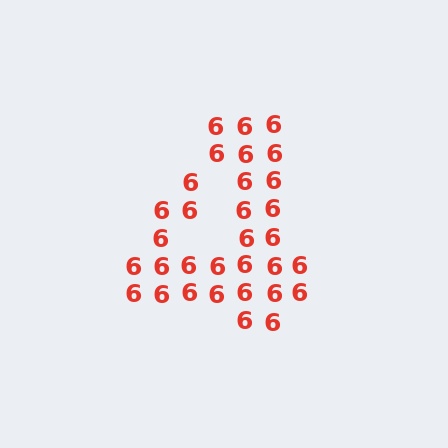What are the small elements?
The small elements are digit 6's.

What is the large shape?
The large shape is the digit 4.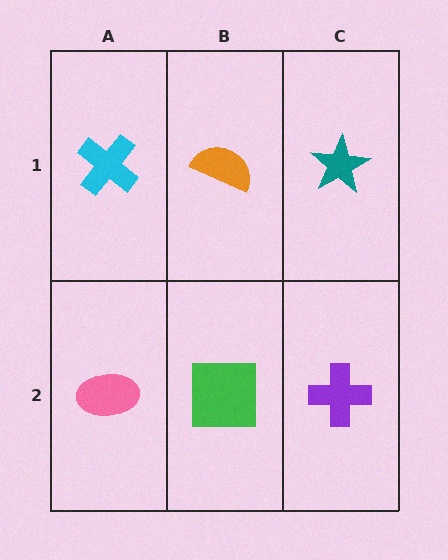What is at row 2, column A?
A pink ellipse.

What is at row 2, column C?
A purple cross.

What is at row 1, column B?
An orange semicircle.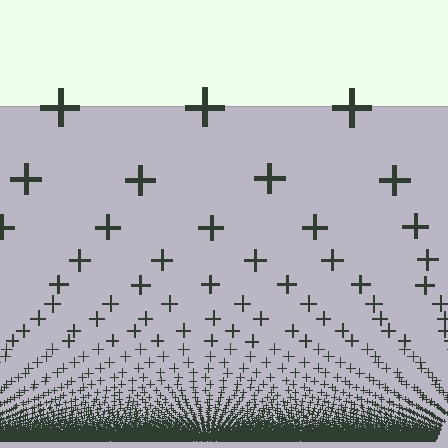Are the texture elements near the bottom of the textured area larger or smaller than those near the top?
Smaller. The gradient is inverted — elements near the bottom are smaller and denser.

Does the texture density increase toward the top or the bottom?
Density increases toward the bottom.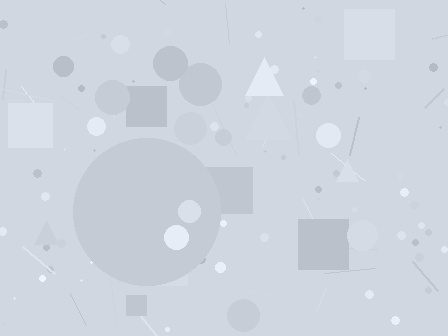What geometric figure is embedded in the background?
A circle is embedded in the background.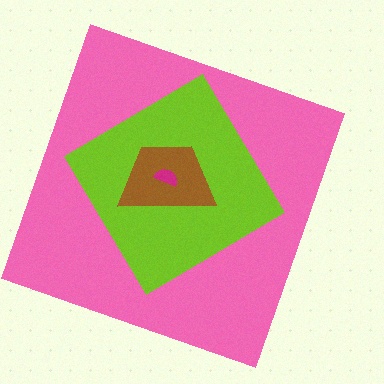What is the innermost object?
The magenta semicircle.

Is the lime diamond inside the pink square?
Yes.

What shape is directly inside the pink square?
The lime diamond.